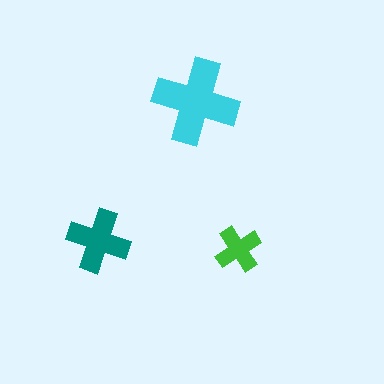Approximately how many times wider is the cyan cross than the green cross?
About 2 times wider.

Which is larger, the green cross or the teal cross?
The teal one.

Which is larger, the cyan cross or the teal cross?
The cyan one.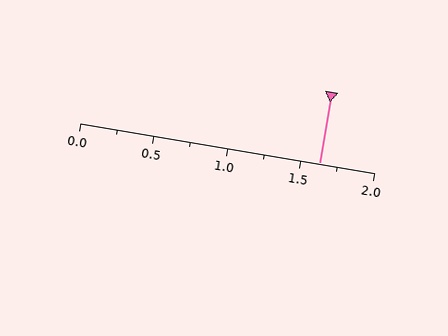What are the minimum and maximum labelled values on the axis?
The axis runs from 0.0 to 2.0.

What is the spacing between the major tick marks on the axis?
The major ticks are spaced 0.5 apart.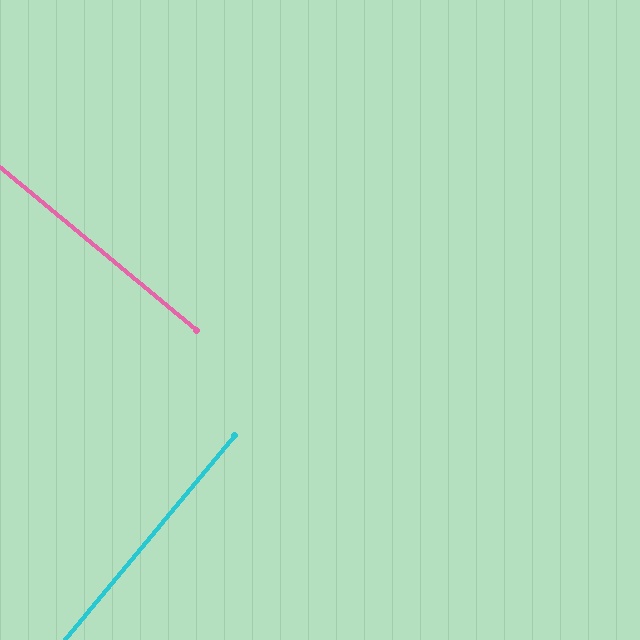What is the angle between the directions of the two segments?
Approximately 90 degrees.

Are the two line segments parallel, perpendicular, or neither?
Perpendicular — they meet at approximately 90°.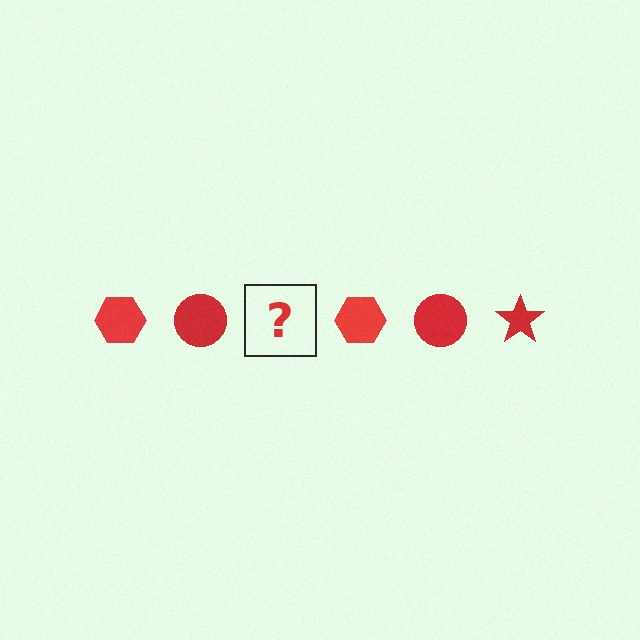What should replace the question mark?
The question mark should be replaced with a red star.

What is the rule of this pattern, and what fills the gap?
The rule is that the pattern cycles through hexagon, circle, star shapes in red. The gap should be filled with a red star.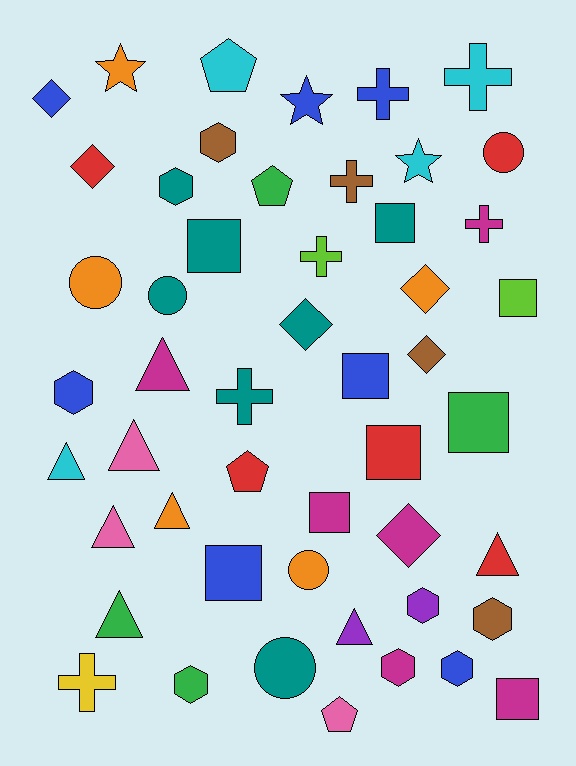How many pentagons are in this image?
There are 4 pentagons.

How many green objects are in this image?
There are 4 green objects.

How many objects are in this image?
There are 50 objects.